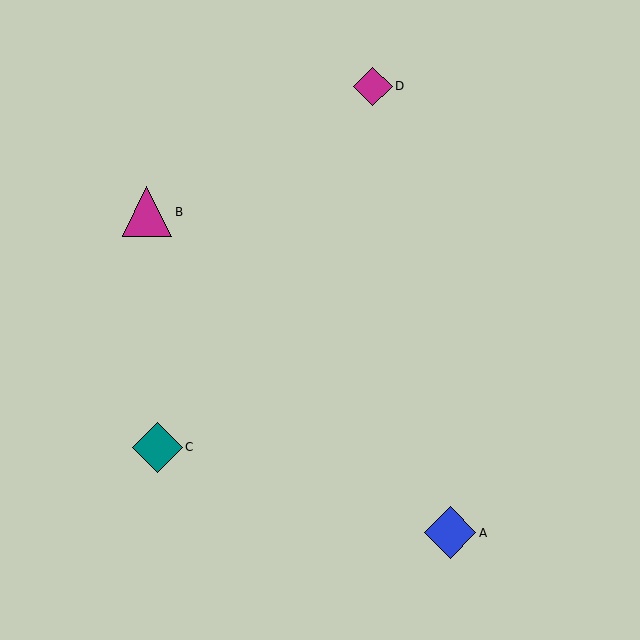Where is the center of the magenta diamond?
The center of the magenta diamond is at (373, 86).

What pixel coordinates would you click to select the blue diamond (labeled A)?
Click at (450, 533) to select the blue diamond A.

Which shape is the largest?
The blue diamond (labeled A) is the largest.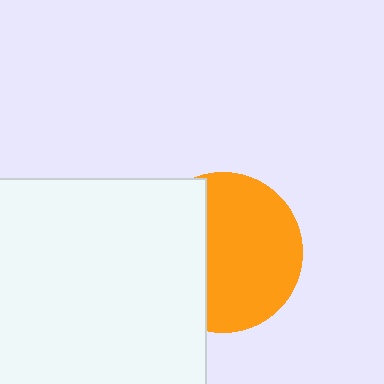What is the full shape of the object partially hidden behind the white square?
The partially hidden object is an orange circle.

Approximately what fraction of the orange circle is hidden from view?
Roughly 38% of the orange circle is hidden behind the white square.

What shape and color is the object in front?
The object in front is a white square.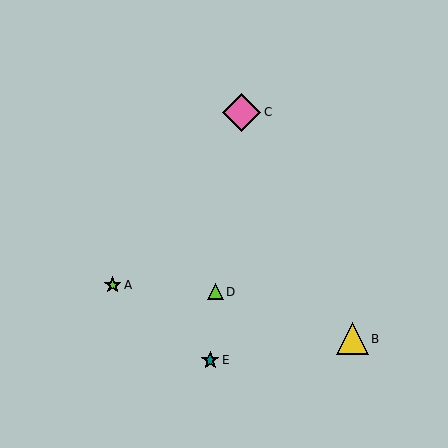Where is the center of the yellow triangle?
The center of the yellow triangle is at (352, 339).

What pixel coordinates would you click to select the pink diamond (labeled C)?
Click at (241, 112) to select the pink diamond C.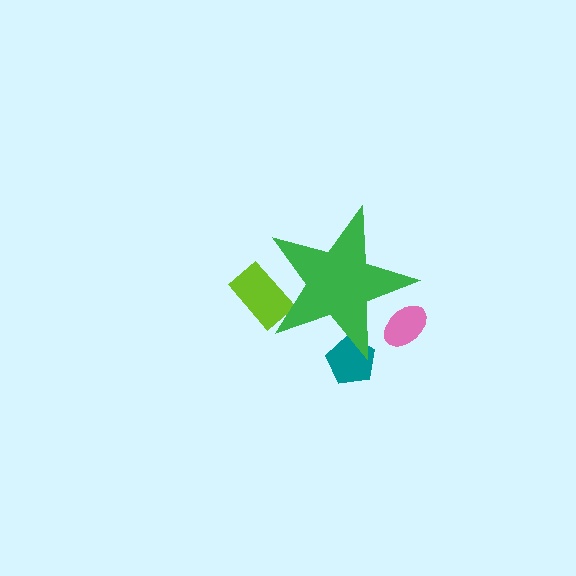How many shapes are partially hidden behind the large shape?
3 shapes are partially hidden.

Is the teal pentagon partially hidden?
Yes, the teal pentagon is partially hidden behind the green star.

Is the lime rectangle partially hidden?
Yes, the lime rectangle is partially hidden behind the green star.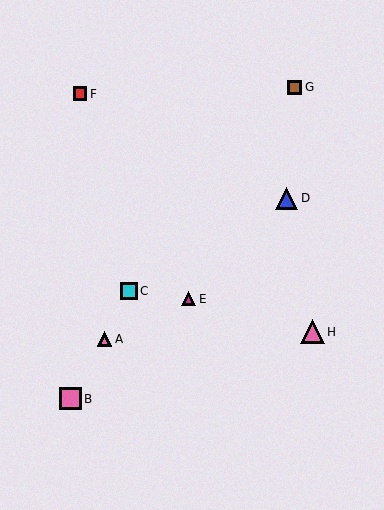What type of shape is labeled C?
Shape C is a cyan square.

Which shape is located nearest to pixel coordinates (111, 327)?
The pink triangle (labeled A) at (105, 339) is nearest to that location.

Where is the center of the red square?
The center of the red square is at (80, 94).